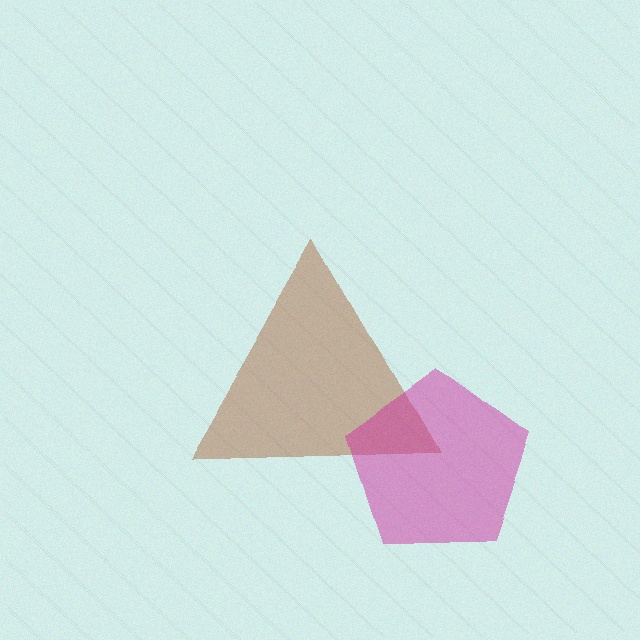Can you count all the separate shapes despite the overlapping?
Yes, there are 2 separate shapes.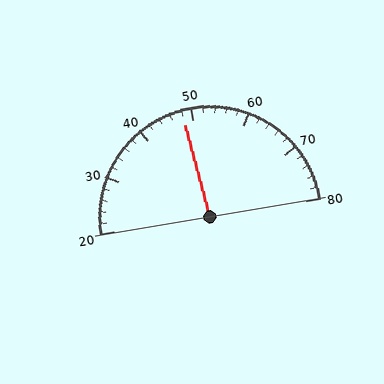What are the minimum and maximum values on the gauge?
The gauge ranges from 20 to 80.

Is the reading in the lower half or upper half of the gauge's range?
The reading is in the lower half of the range (20 to 80).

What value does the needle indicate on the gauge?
The needle indicates approximately 48.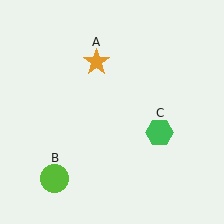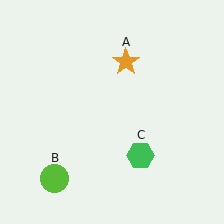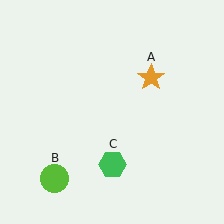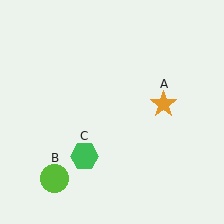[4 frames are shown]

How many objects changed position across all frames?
2 objects changed position: orange star (object A), green hexagon (object C).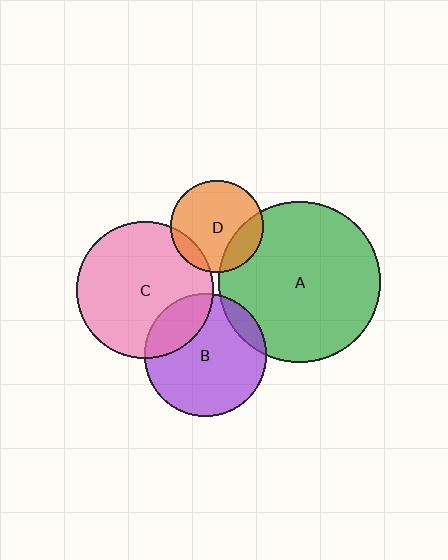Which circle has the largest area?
Circle A (green).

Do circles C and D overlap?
Yes.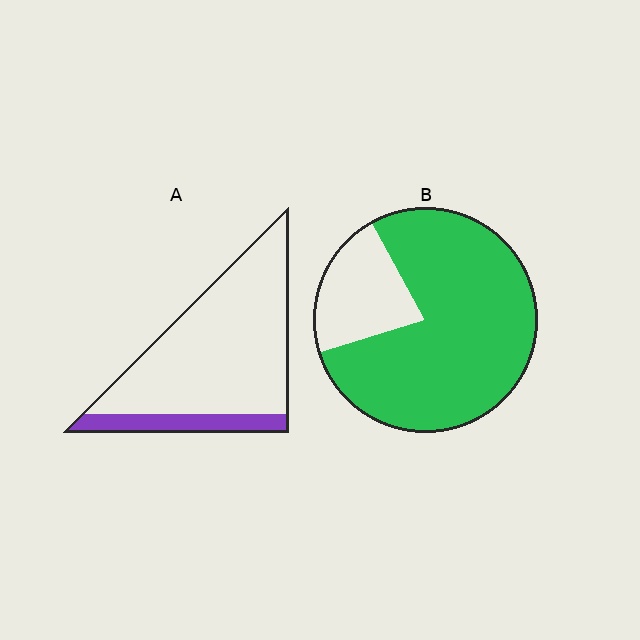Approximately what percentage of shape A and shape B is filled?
A is approximately 15% and B is approximately 80%.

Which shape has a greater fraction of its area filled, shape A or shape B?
Shape B.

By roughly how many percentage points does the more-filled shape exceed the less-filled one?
By roughly 60 percentage points (B over A).